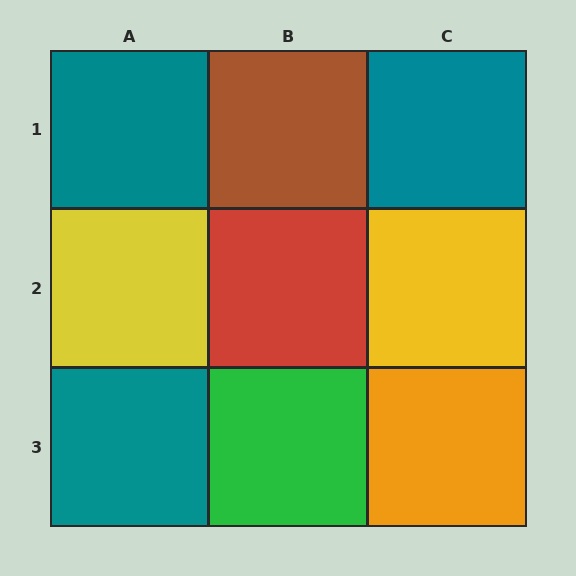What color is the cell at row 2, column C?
Yellow.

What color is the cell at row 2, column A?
Yellow.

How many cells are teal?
3 cells are teal.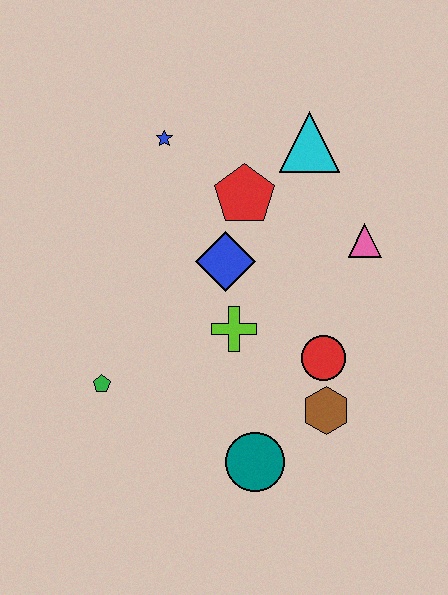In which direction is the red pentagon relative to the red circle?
The red pentagon is above the red circle.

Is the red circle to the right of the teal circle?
Yes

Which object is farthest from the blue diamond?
The teal circle is farthest from the blue diamond.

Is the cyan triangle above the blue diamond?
Yes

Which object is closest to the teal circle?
The brown hexagon is closest to the teal circle.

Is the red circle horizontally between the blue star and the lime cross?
No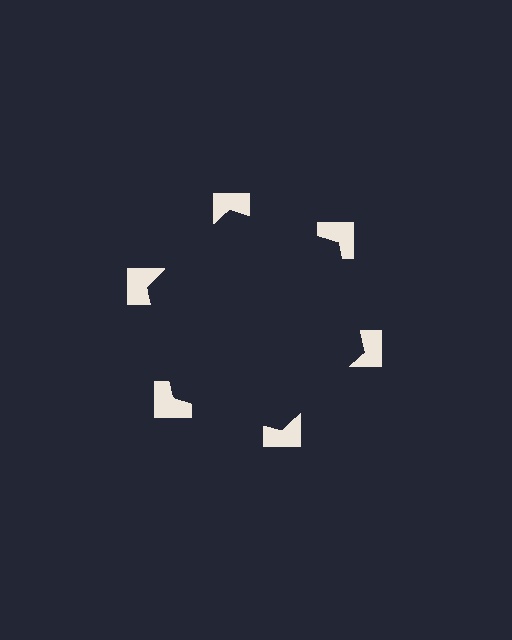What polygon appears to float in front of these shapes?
An illusory hexagon — its edges are inferred from the aligned wedge cuts in the notched squares, not physically drawn.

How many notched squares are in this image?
There are 6 — one at each vertex of the illusory hexagon.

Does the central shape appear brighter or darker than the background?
It typically appears slightly darker than the background, even though no actual brightness change is drawn.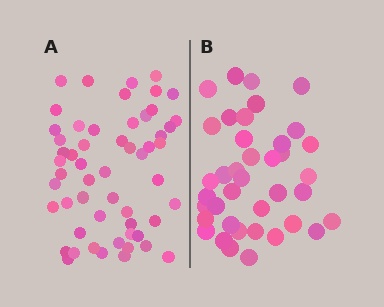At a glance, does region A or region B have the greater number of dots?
Region A (the left region) has more dots.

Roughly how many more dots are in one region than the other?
Region A has approximately 15 more dots than region B.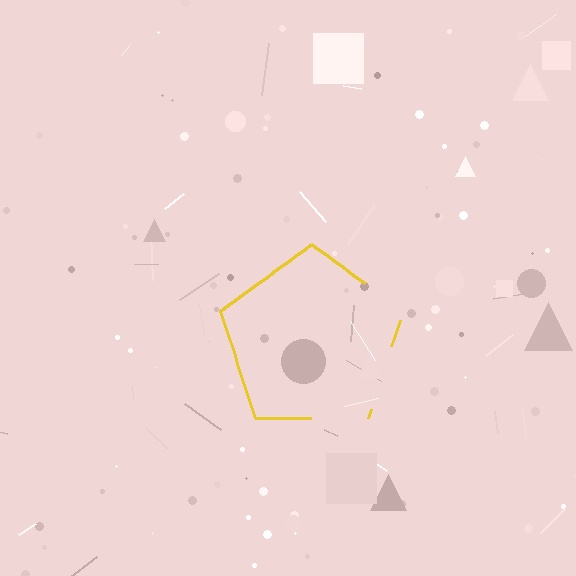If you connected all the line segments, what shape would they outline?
They would outline a pentagon.